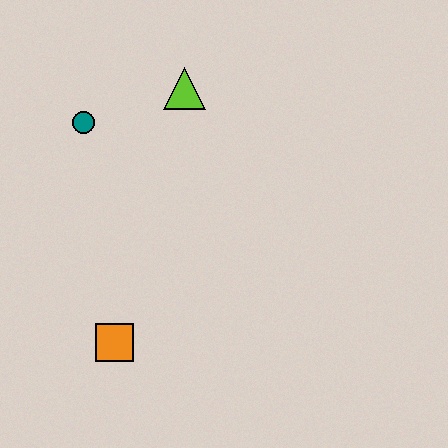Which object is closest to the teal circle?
The lime triangle is closest to the teal circle.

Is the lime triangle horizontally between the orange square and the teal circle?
No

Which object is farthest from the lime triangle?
The orange square is farthest from the lime triangle.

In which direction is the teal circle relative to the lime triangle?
The teal circle is to the left of the lime triangle.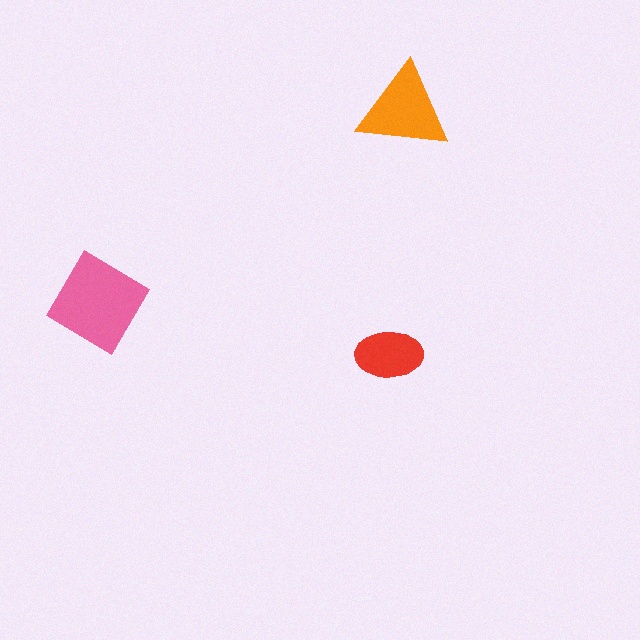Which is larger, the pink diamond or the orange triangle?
The pink diamond.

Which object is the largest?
The pink diamond.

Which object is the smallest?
The red ellipse.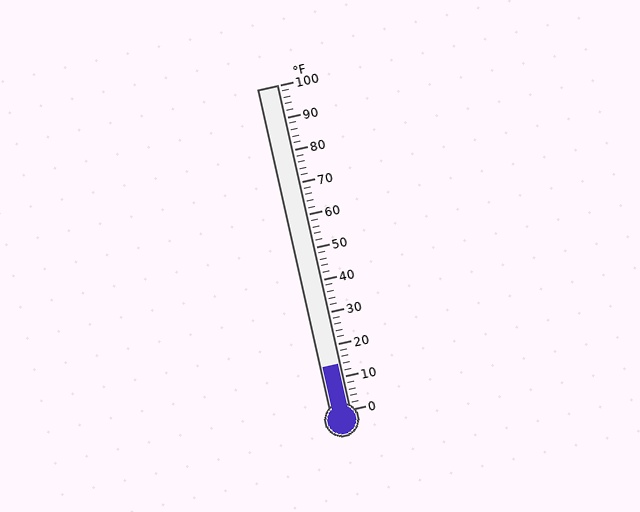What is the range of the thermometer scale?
The thermometer scale ranges from 0°F to 100°F.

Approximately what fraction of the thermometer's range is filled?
The thermometer is filled to approximately 15% of its range.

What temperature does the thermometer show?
The thermometer shows approximately 14°F.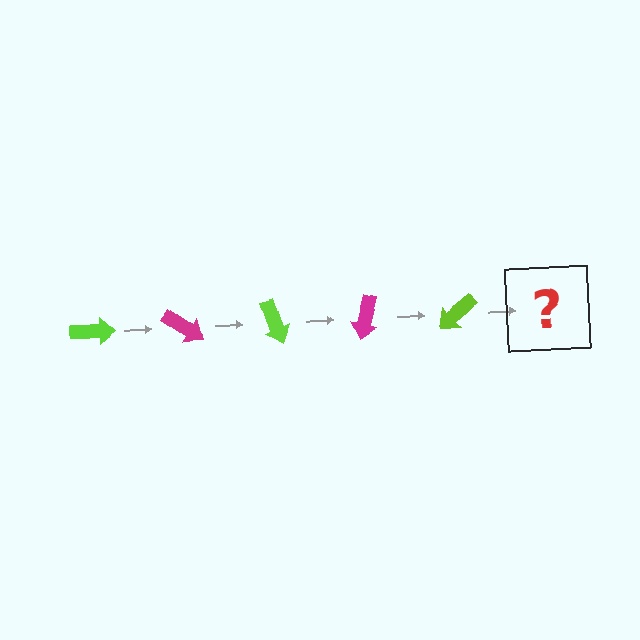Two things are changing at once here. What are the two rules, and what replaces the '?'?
The two rules are that it rotates 35 degrees each step and the color cycles through lime and magenta. The '?' should be a magenta arrow, rotated 175 degrees from the start.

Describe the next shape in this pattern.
It should be a magenta arrow, rotated 175 degrees from the start.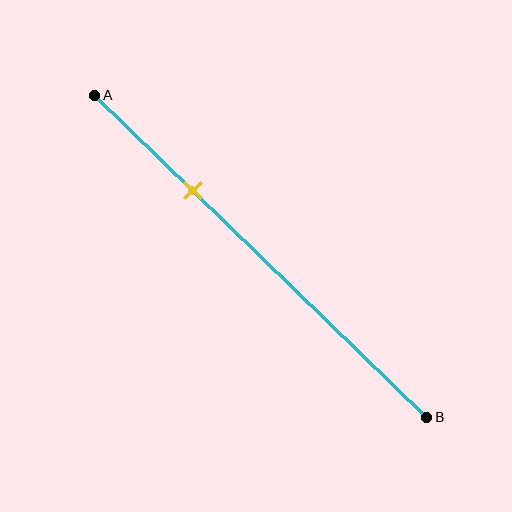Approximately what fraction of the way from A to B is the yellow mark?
The yellow mark is approximately 30% of the way from A to B.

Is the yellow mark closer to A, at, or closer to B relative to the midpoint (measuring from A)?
The yellow mark is closer to point A than the midpoint of segment AB.